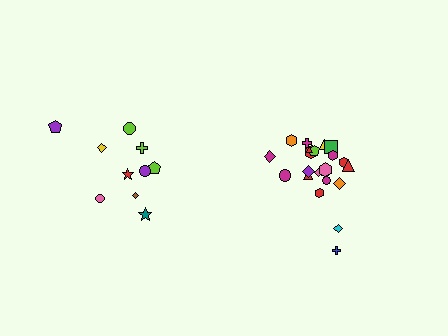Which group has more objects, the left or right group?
The right group.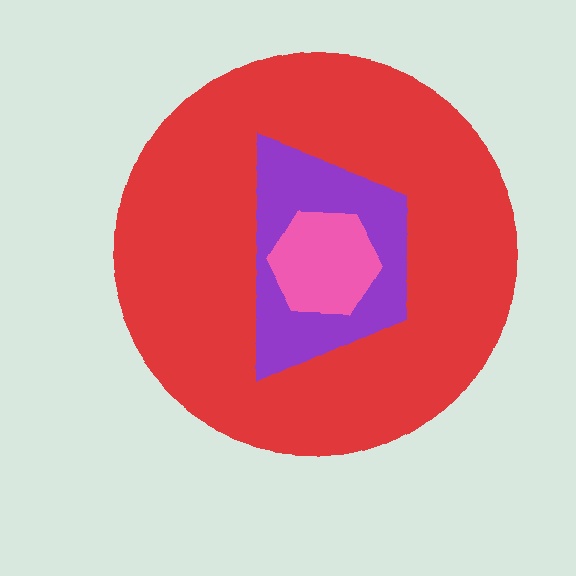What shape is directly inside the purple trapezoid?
The pink hexagon.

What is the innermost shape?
The pink hexagon.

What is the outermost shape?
The red circle.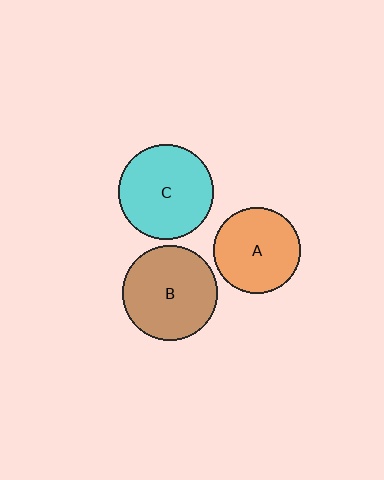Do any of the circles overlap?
No, none of the circles overlap.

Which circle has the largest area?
Circle C (cyan).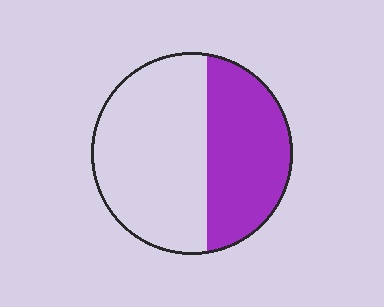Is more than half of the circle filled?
No.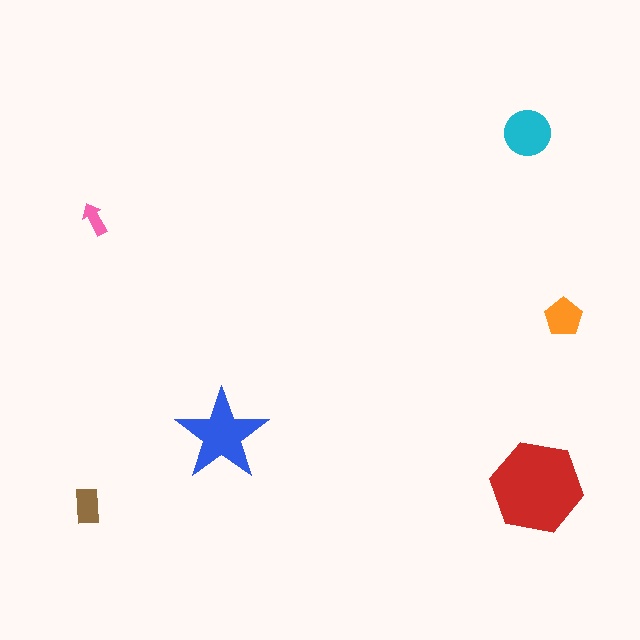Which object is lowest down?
The brown rectangle is bottommost.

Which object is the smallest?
The pink arrow.